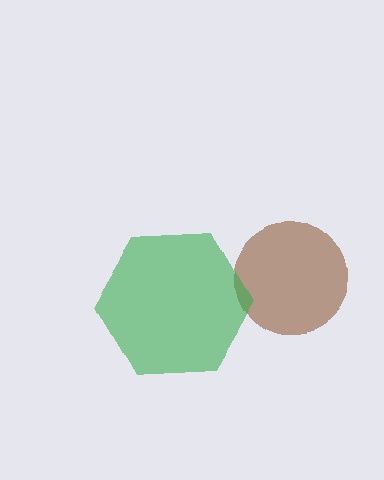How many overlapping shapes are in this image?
There are 2 overlapping shapes in the image.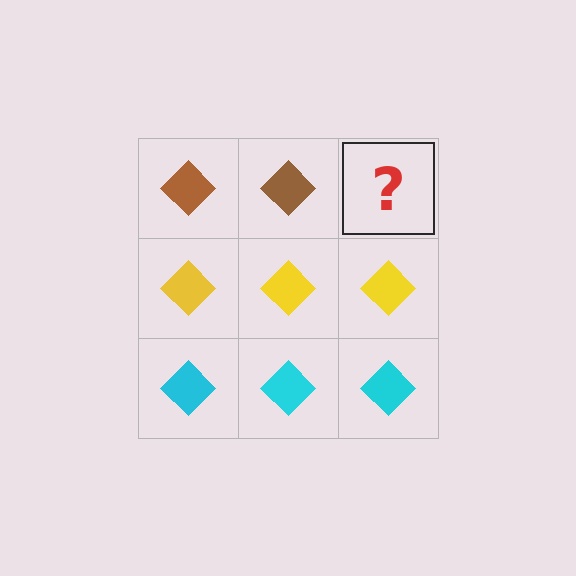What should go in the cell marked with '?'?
The missing cell should contain a brown diamond.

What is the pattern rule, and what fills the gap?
The rule is that each row has a consistent color. The gap should be filled with a brown diamond.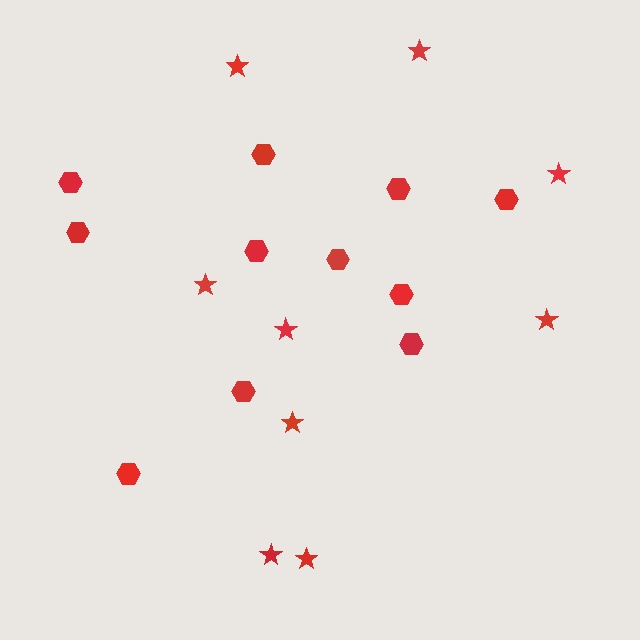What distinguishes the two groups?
There are 2 groups: one group of stars (9) and one group of hexagons (11).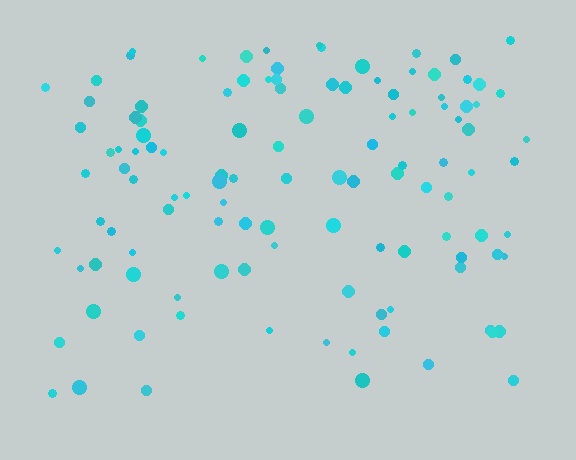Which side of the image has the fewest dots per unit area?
The bottom.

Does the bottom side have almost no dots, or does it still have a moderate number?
Still a moderate number, just noticeably fewer than the top.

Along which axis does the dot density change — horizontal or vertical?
Vertical.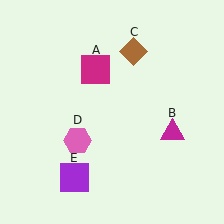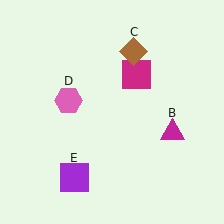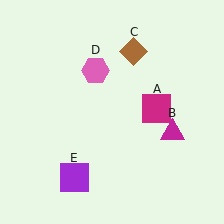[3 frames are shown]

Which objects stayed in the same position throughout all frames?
Magenta triangle (object B) and brown diamond (object C) and purple square (object E) remained stationary.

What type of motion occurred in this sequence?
The magenta square (object A), pink hexagon (object D) rotated clockwise around the center of the scene.